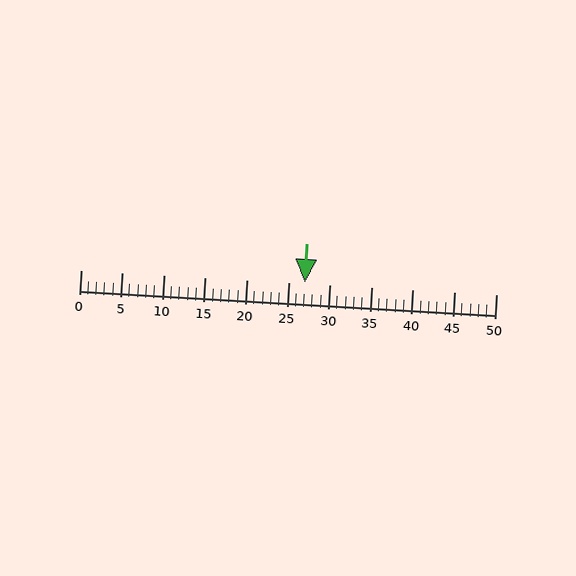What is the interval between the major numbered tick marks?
The major tick marks are spaced 5 units apart.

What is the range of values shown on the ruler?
The ruler shows values from 0 to 50.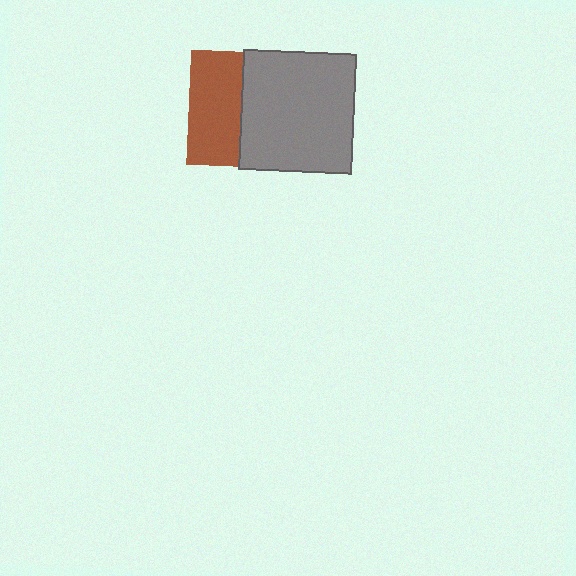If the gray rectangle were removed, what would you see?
You would see the complete brown square.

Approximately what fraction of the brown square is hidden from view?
Roughly 55% of the brown square is hidden behind the gray rectangle.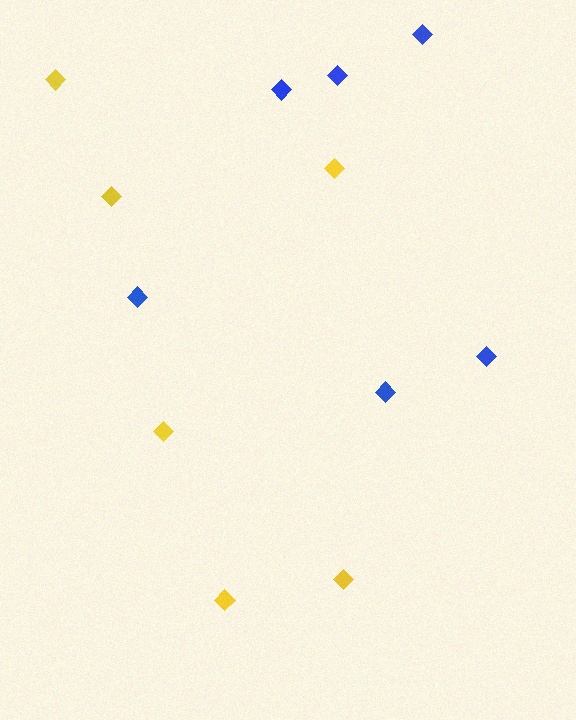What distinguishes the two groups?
There are 2 groups: one group of blue diamonds (6) and one group of yellow diamonds (6).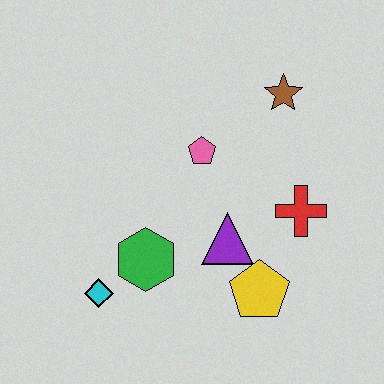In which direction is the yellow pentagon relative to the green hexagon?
The yellow pentagon is to the right of the green hexagon.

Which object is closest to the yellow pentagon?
The purple triangle is closest to the yellow pentagon.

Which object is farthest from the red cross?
The cyan diamond is farthest from the red cross.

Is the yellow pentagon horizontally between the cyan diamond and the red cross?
Yes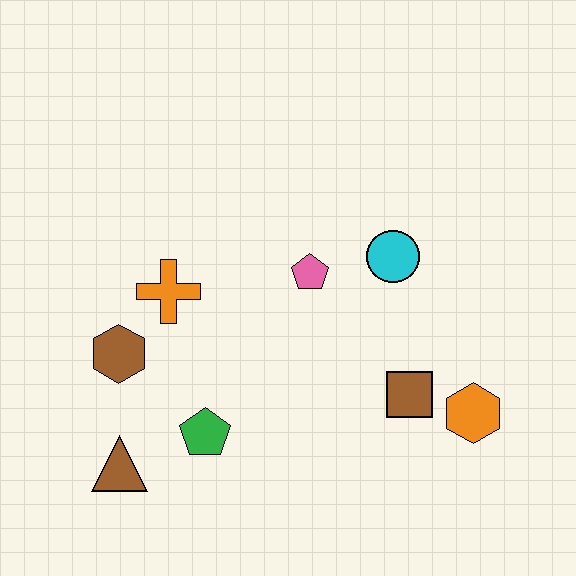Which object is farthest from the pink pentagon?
The brown triangle is farthest from the pink pentagon.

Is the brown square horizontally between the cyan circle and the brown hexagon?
No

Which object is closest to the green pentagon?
The brown triangle is closest to the green pentagon.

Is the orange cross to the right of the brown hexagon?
Yes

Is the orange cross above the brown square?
Yes